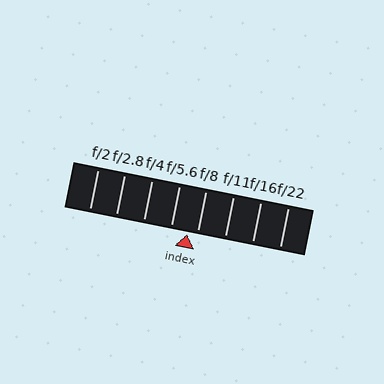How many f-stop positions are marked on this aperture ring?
There are 8 f-stop positions marked.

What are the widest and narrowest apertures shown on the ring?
The widest aperture shown is f/2 and the narrowest is f/22.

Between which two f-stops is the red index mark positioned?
The index mark is between f/5.6 and f/8.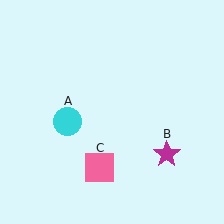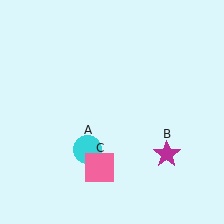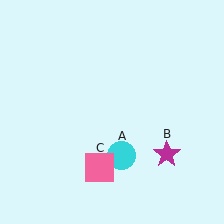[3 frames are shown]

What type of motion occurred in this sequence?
The cyan circle (object A) rotated counterclockwise around the center of the scene.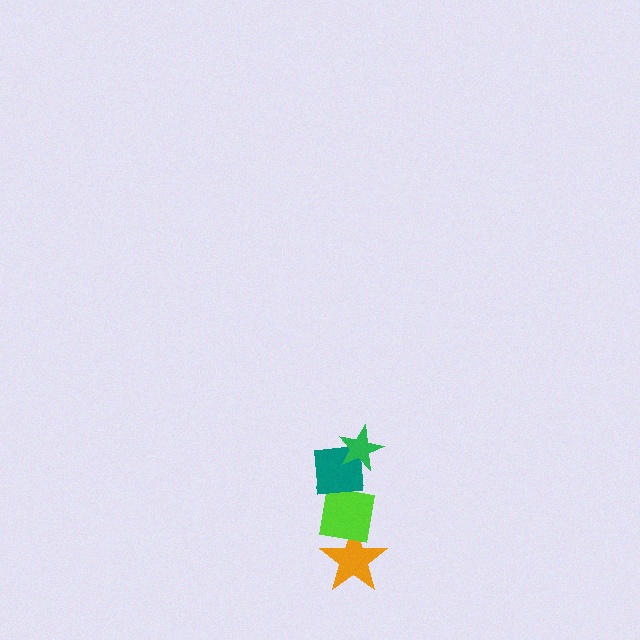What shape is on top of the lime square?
The teal square is on top of the lime square.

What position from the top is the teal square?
The teal square is 2nd from the top.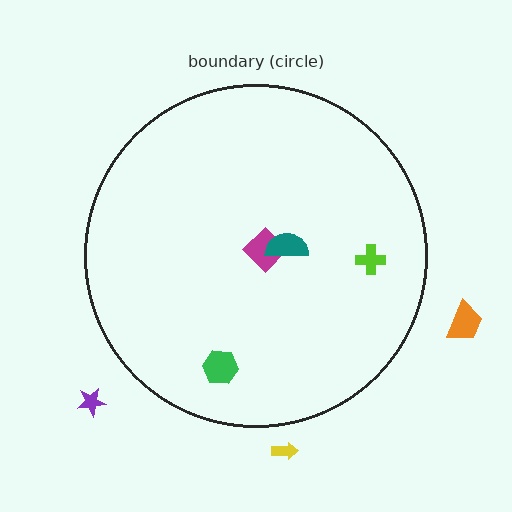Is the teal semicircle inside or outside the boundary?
Inside.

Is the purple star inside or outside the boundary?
Outside.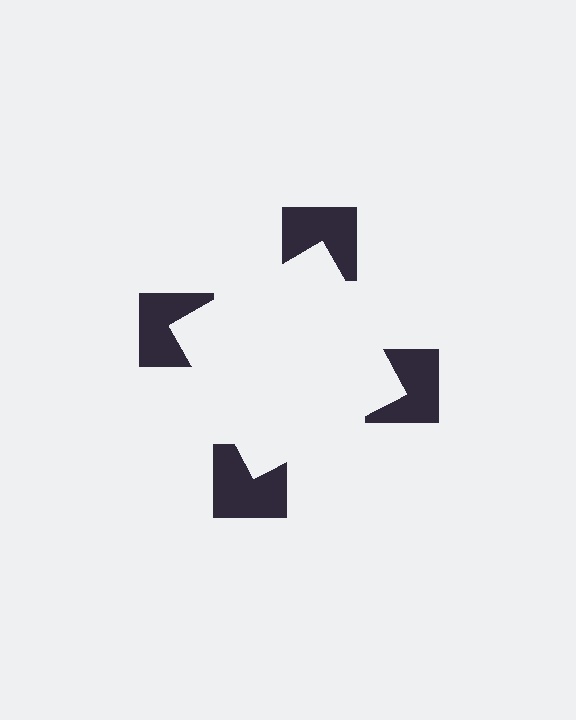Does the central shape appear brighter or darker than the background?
It typically appears slightly brighter than the background, even though no actual brightness change is drawn.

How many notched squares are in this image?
There are 4 — one at each vertex of the illusory square.